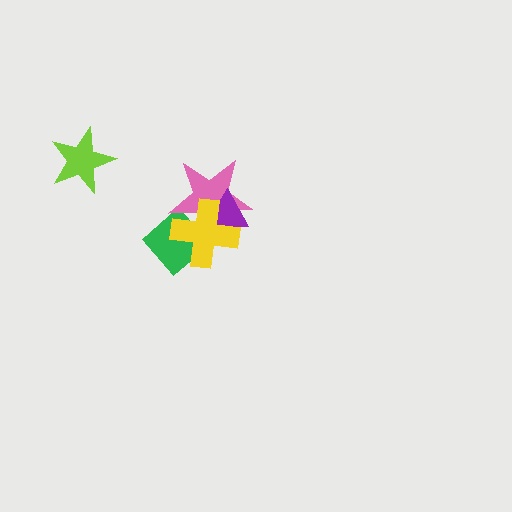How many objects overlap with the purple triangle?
2 objects overlap with the purple triangle.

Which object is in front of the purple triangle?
The yellow cross is in front of the purple triangle.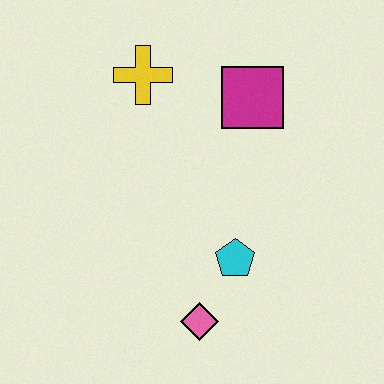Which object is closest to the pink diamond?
The cyan pentagon is closest to the pink diamond.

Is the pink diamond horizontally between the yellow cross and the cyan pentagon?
Yes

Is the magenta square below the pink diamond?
No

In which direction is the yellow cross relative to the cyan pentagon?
The yellow cross is above the cyan pentagon.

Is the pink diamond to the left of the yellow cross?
No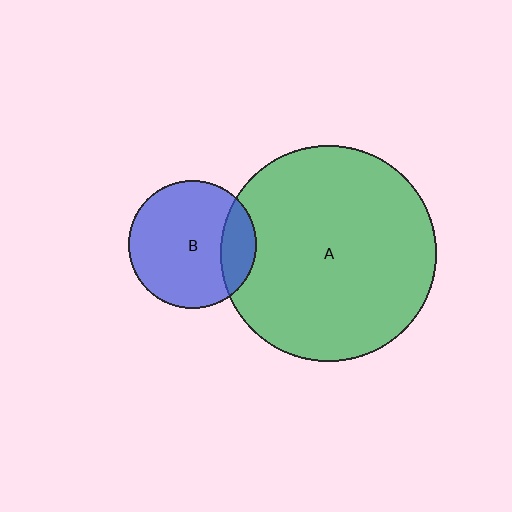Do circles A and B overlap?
Yes.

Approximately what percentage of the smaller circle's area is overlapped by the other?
Approximately 20%.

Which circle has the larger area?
Circle A (green).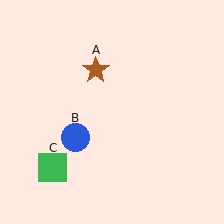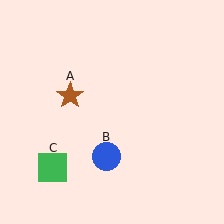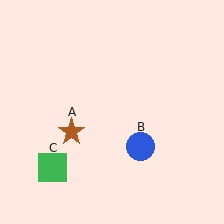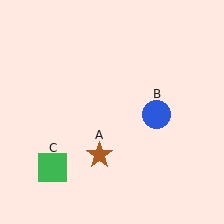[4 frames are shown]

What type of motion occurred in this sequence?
The brown star (object A), blue circle (object B) rotated counterclockwise around the center of the scene.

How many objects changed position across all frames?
2 objects changed position: brown star (object A), blue circle (object B).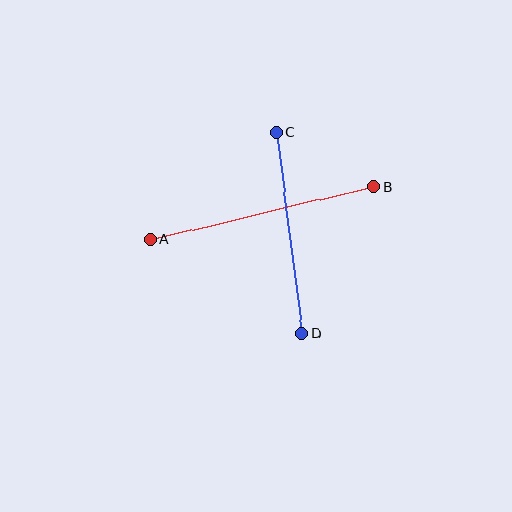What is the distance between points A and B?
The distance is approximately 229 pixels.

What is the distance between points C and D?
The distance is approximately 203 pixels.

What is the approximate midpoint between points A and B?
The midpoint is at approximately (262, 213) pixels.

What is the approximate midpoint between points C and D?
The midpoint is at approximately (289, 233) pixels.